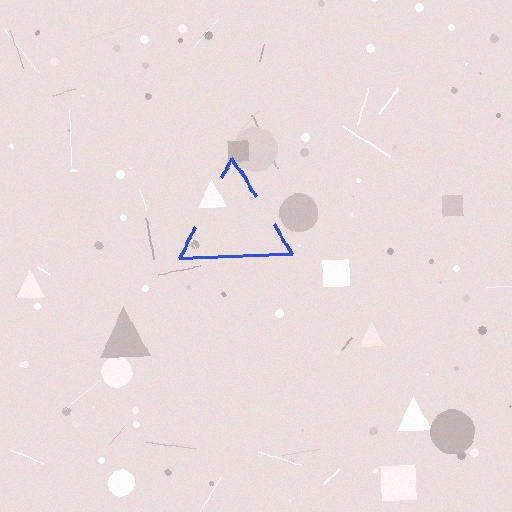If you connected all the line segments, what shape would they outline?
They would outline a triangle.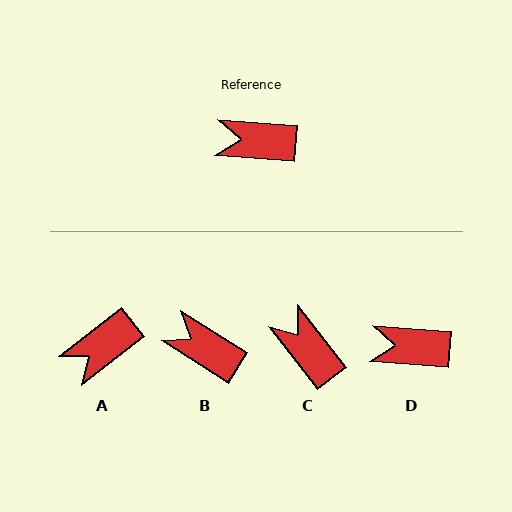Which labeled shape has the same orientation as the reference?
D.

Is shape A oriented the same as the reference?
No, it is off by about 42 degrees.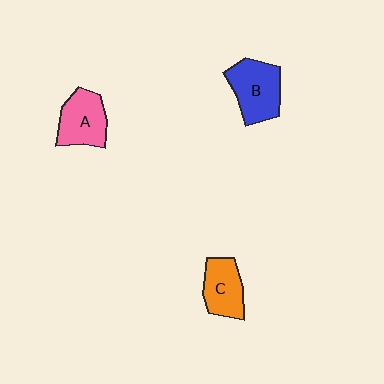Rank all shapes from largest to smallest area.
From largest to smallest: B (blue), A (pink), C (orange).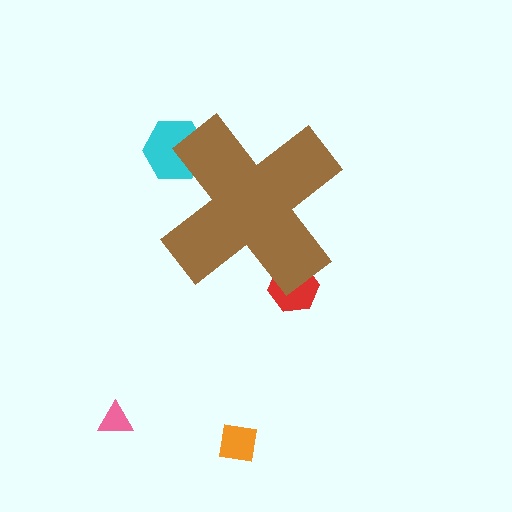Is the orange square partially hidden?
No, the orange square is fully visible.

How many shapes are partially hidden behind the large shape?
2 shapes are partially hidden.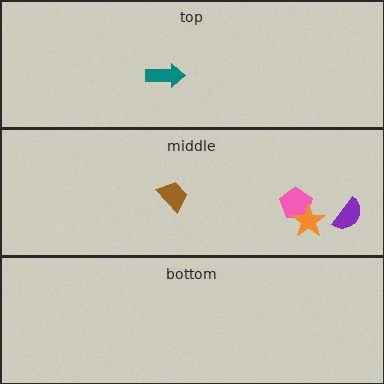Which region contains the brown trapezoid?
The middle region.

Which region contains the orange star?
The middle region.